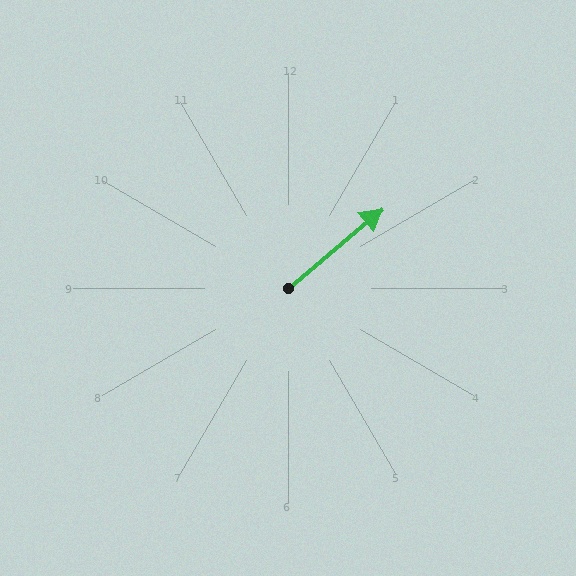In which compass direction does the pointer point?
Northeast.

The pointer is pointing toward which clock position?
Roughly 2 o'clock.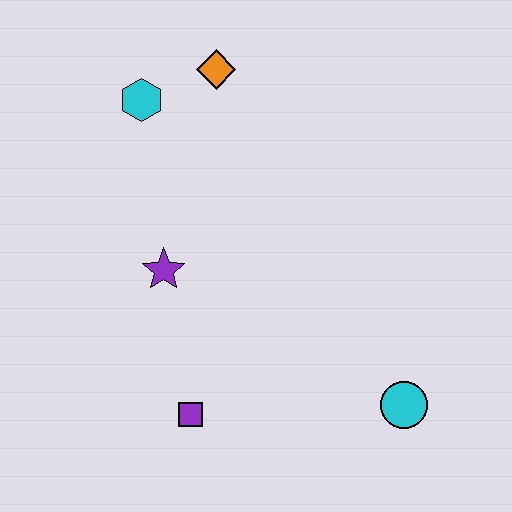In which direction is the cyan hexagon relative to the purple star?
The cyan hexagon is above the purple star.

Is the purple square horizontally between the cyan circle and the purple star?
Yes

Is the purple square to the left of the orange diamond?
Yes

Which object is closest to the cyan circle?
The purple square is closest to the cyan circle.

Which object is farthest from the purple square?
The orange diamond is farthest from the purple square.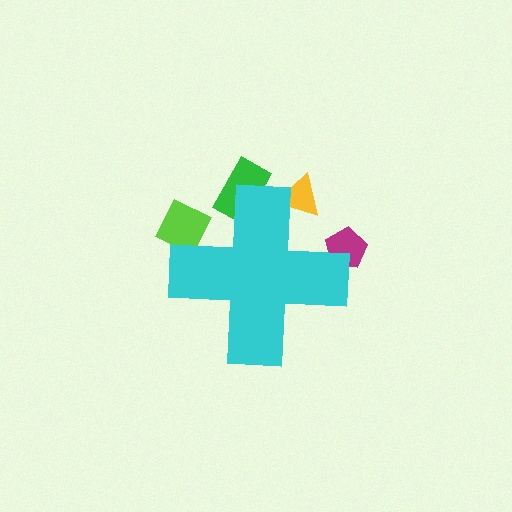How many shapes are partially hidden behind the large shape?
4 shapes are partially hidden.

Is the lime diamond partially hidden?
Yes, the lime diamond is partially hidden behind the cyan cross.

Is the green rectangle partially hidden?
Yes, the green rectangle is partially hidden behind the cyan cross.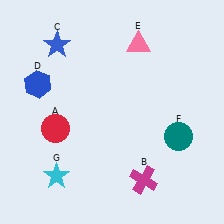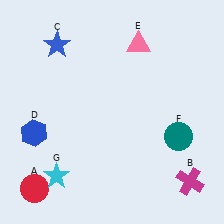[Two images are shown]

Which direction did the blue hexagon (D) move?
The blue hexagon (D) moved down.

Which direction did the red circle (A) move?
The red circle (A) moved down.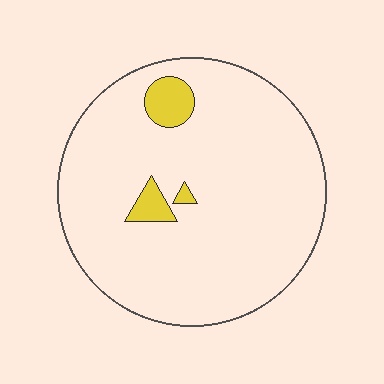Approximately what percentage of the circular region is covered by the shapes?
Approximately 5%.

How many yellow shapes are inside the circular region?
3.